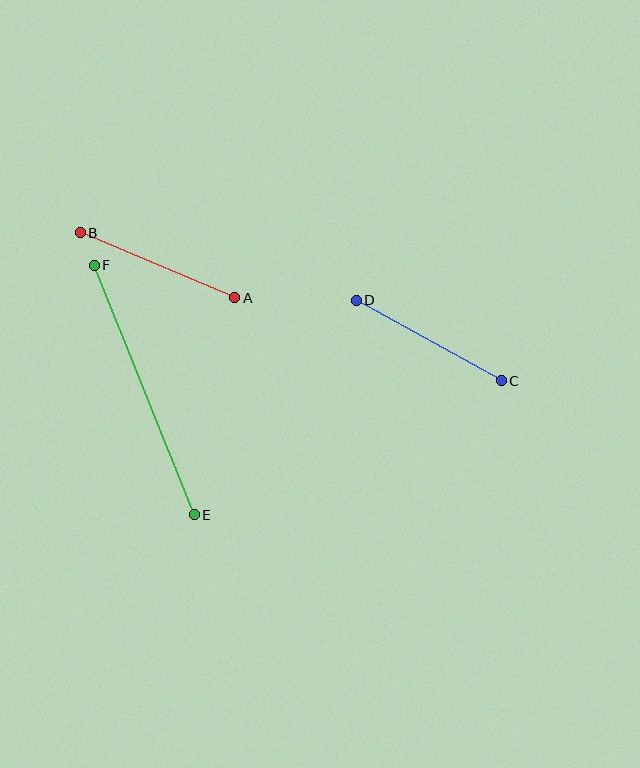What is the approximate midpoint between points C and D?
The midpoint is at approximately (429, 341) pixels.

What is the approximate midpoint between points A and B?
The midpoint is at approximately (157, 265) pixels.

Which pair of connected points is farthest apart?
Points E and F are farthest apart.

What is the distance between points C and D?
The distance is approximately 166 pixels.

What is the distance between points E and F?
The distance is approximately 268 pixels.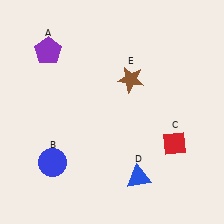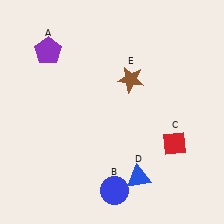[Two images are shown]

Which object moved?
The blue circle (B) moved right.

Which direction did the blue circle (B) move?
The blue circle (B) moved right.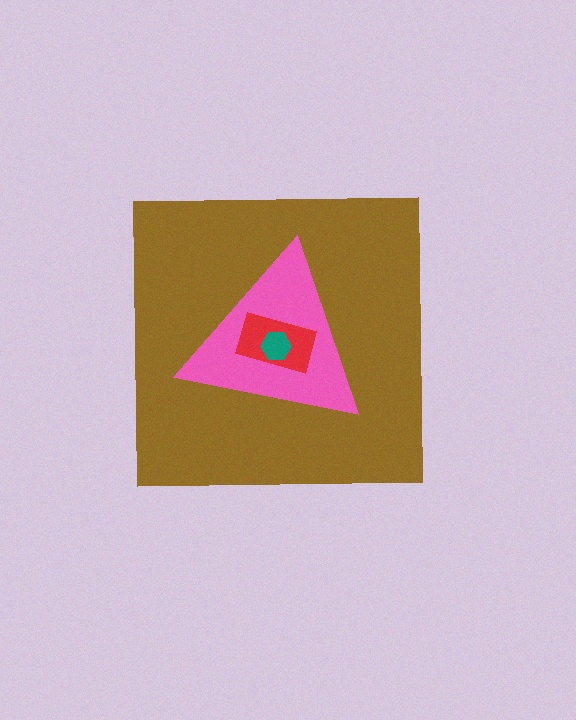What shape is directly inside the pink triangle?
The red rectangle.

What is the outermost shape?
The brown square.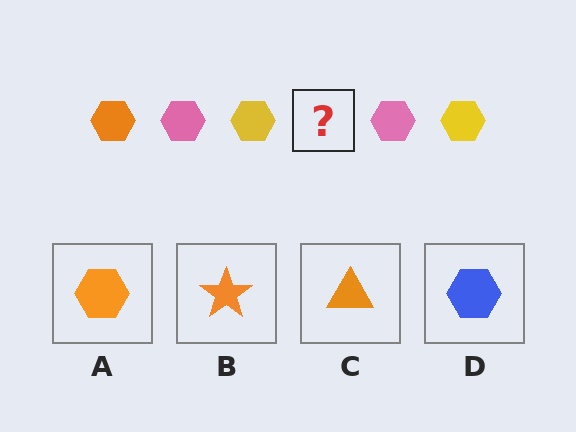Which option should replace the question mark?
Option A.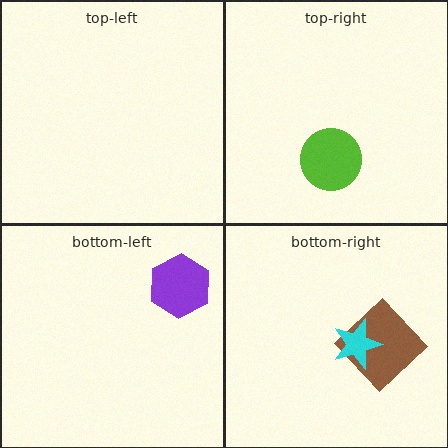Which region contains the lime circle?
The top-right region.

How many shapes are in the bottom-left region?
1.